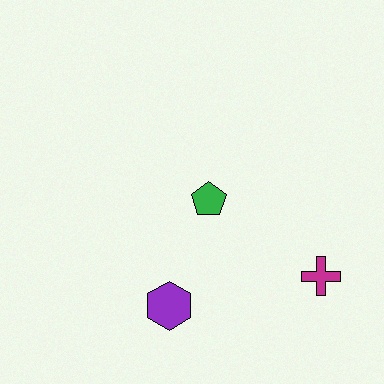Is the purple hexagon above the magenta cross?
No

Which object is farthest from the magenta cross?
The purple hexagon is farthest from the magenta cross.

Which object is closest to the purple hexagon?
The green pentagon is closest to the purple hexagon.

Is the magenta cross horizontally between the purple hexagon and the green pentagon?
No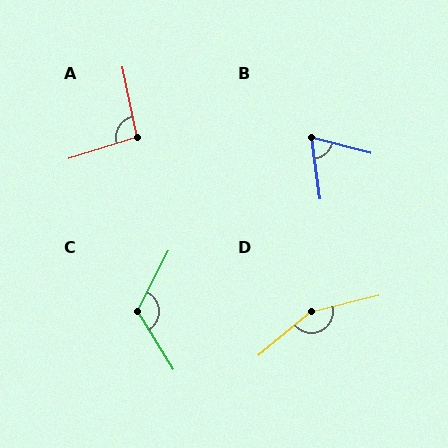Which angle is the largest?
D, at approximately 154 degrees.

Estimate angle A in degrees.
Approximately 95 degrees.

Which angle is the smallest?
B, at approximately 68 degrees.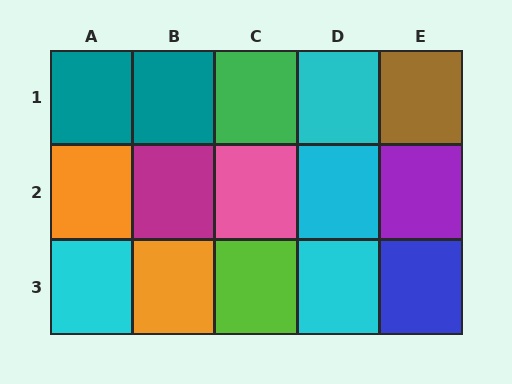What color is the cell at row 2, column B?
Magenta.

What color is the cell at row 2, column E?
Purple.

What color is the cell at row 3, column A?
Cyan.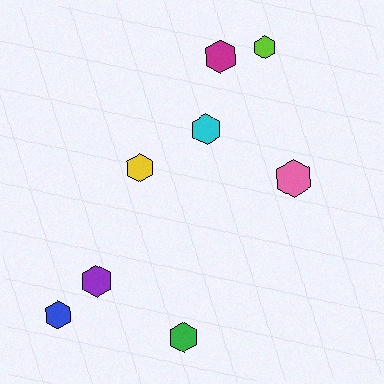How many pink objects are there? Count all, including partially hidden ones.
There is 1 pink object.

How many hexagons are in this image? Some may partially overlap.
There are 8 hexagons.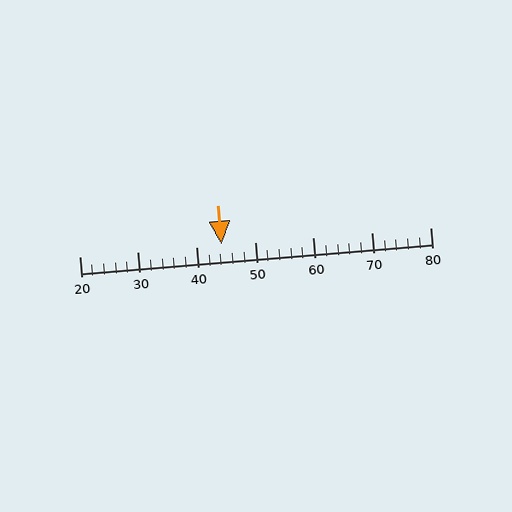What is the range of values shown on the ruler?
The ruler shows values from 20 to 80.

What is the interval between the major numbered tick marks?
The major tick marks are spaced 10 units apart.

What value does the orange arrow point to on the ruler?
The orange arrow points to approximately 44.